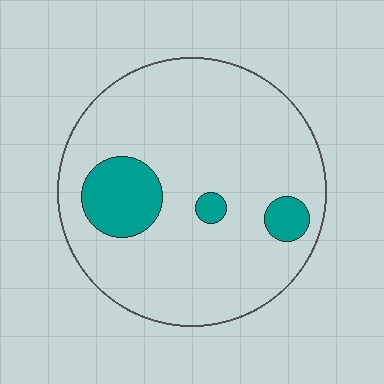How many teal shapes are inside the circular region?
3.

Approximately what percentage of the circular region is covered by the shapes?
Approximately 15%.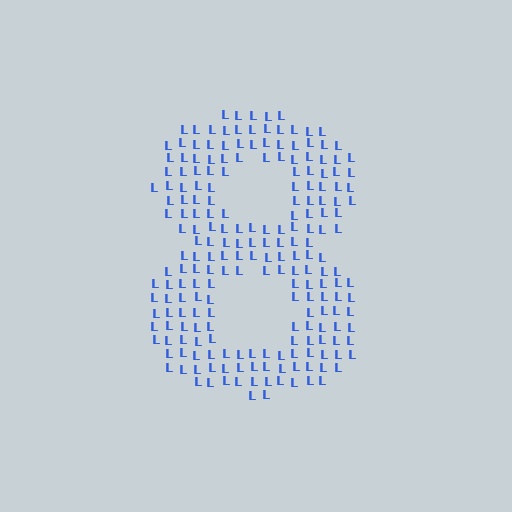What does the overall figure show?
The overall figure shows the digit 8.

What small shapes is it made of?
It is made of small letter L's.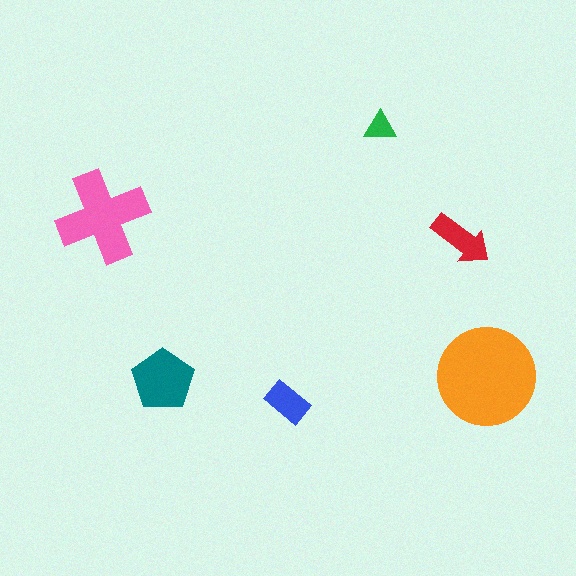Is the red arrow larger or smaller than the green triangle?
Larger.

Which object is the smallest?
The green triangle.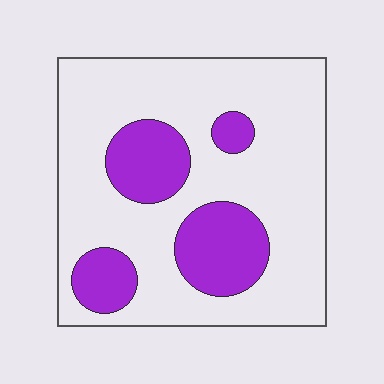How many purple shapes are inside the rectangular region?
4.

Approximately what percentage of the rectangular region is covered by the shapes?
Approximately 25%.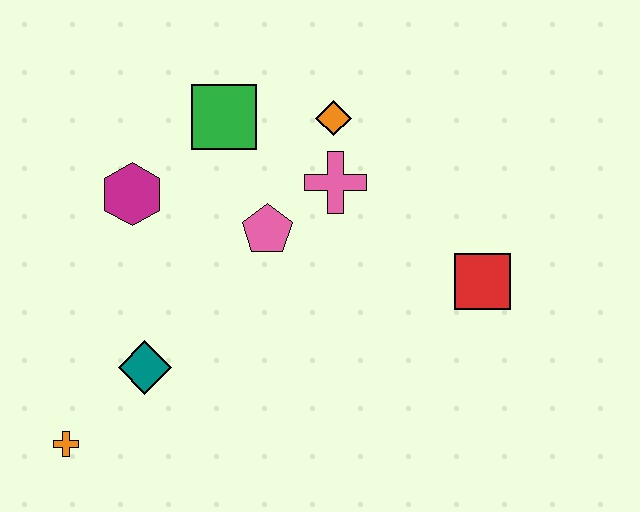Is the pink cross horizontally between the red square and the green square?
Yes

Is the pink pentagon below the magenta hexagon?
Yes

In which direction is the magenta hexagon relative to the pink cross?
The magenta hexagon is to the left of the pink cross.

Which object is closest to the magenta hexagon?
The green square is closest to the magenta hexagon.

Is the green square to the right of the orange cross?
Yes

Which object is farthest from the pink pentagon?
The orange cross is farthest from the pink pentagon.